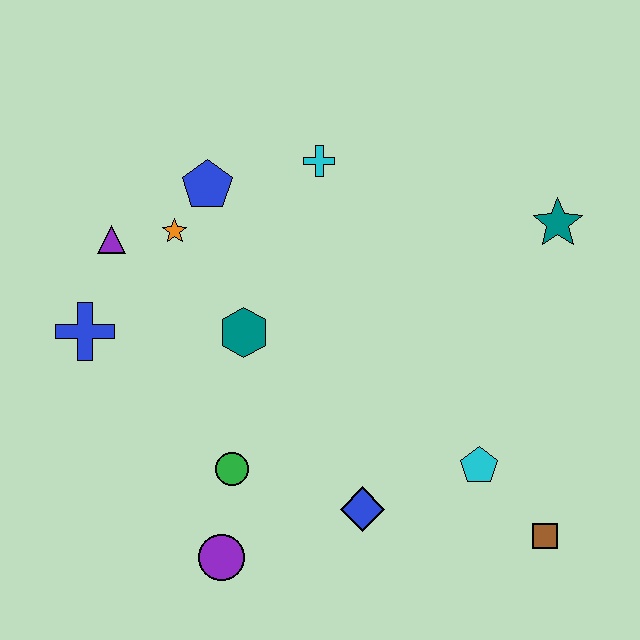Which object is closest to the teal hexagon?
The orange star is closest to the teal hexagon.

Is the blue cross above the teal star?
No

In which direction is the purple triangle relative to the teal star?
The purple triangle is to the left of the teal star.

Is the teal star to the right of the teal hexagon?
Yes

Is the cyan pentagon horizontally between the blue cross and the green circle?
No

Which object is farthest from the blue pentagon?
The brown square is farthest from the blue pentagon.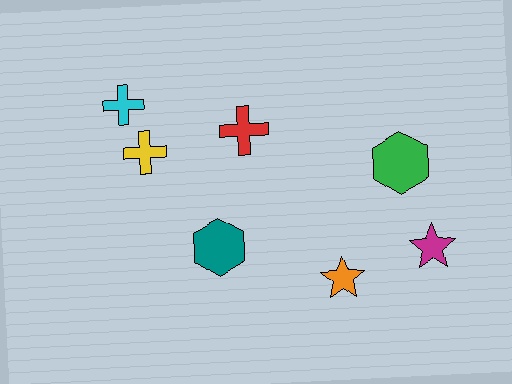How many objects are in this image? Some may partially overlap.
There are 7 objects.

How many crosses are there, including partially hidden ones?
There are 3 crosses.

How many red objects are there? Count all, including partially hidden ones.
There is 1 red object.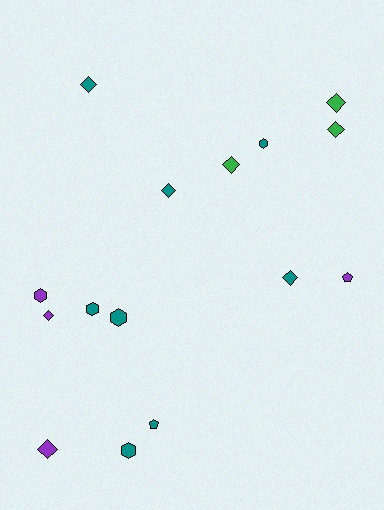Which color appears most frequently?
Teal, with 8 objects.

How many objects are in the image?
There are 15 objects.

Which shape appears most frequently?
Diamond, with 8 objects.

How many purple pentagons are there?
There is 1 purple pentagon.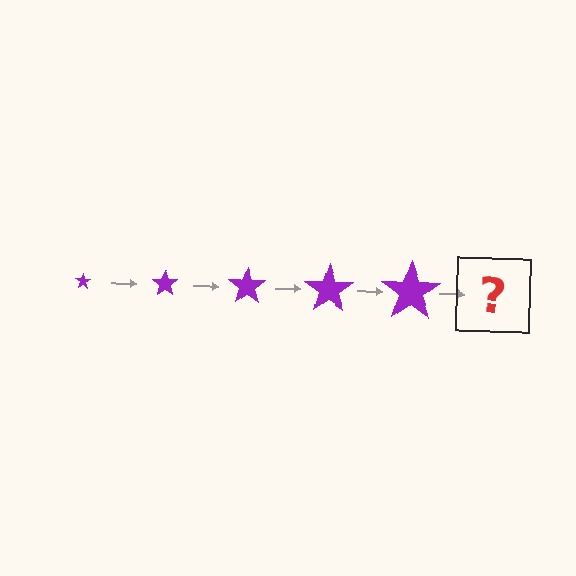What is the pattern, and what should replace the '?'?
The pattern is that the star gets progressively larger each step. The '?' should be a purple star, larger than the previous one.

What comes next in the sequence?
The next element should be a purple star, larger than the previous one.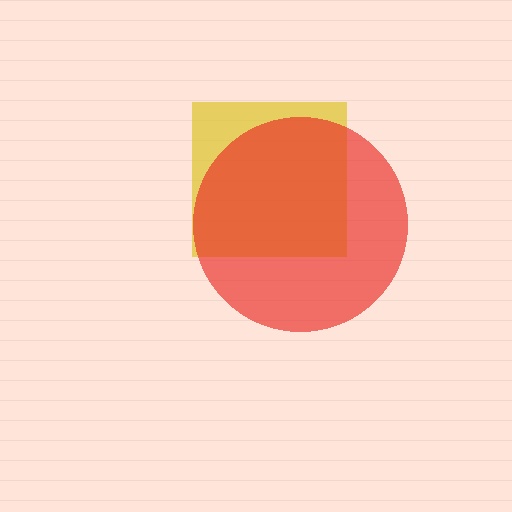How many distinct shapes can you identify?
There are 2 distinct shapes: a yellow square, a red circle.